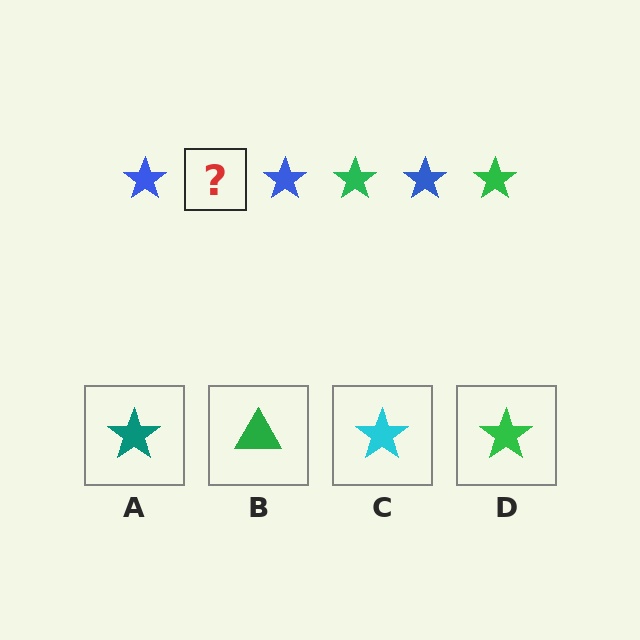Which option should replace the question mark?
Option D.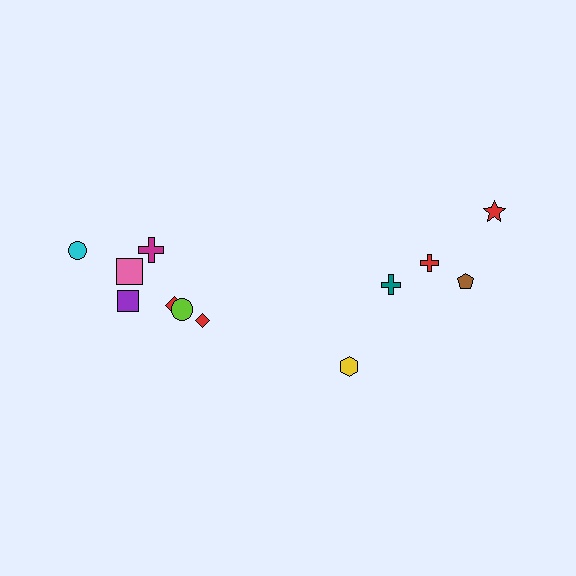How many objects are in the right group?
There are 5 objects.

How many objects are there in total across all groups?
There are 12 objects.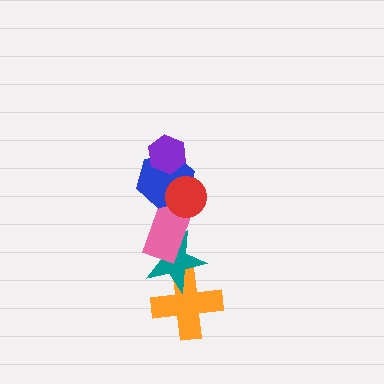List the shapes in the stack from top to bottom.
From top to bottom: the purple hexagon, the red circle, the blue hexagon, the pink rectangle, the teal star, the orange cross.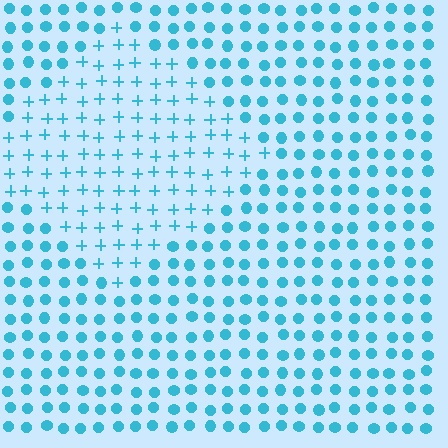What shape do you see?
I see a diamond.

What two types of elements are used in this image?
The image uses plus signs inside the diamond region and circles outside it.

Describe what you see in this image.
The image is filled with small cyan elements arranged in a uniform grid. A diamond-shaped region contains plus signs, while the surrounding area contains circles. The boundary is defined purely by the change in element shape.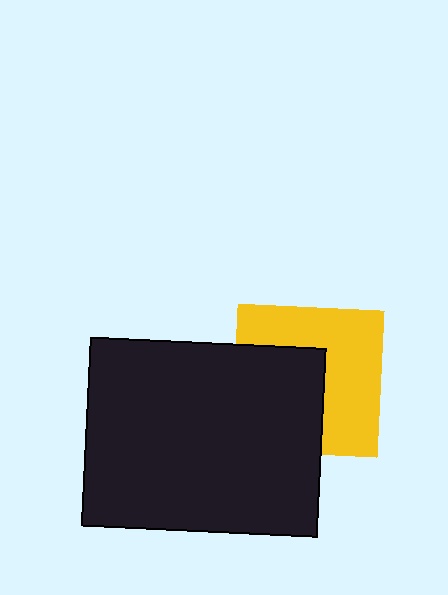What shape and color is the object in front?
The object in front is a black rectangle.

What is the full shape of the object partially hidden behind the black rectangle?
The partially hidden object is a yellow square.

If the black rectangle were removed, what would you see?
You would see the complete yellow square.